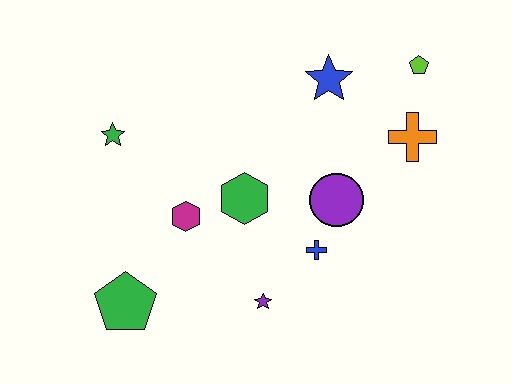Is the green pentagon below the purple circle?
Yes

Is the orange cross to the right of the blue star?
Yes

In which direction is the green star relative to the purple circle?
The green star is to the left of the purple circle.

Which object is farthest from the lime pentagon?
The green pentagon is farthest from the lime pentagon.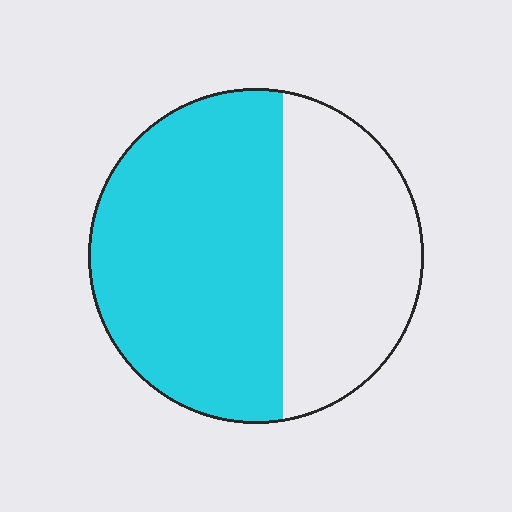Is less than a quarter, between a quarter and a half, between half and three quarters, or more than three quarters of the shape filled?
Between half and three quarters.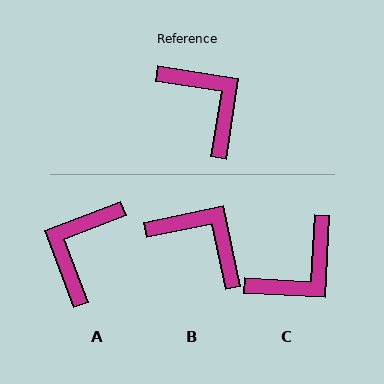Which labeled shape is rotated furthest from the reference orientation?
A, about 120 degrees away.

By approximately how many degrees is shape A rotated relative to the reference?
Approximately 120 degrees counter-clockwise.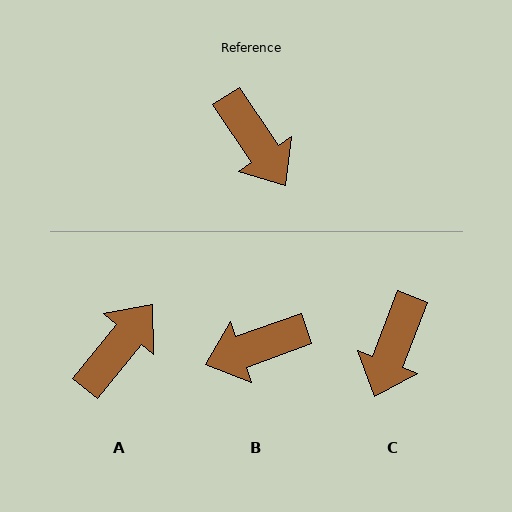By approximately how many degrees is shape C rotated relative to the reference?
Approximately 54 degrees clockwise.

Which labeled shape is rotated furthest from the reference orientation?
A, about 107 degrees away.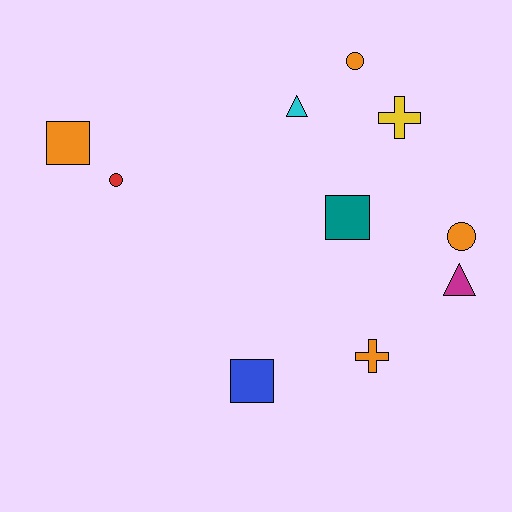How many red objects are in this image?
There is 1 red object.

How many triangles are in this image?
There are 2 triangles.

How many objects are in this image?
There are 10 objects.